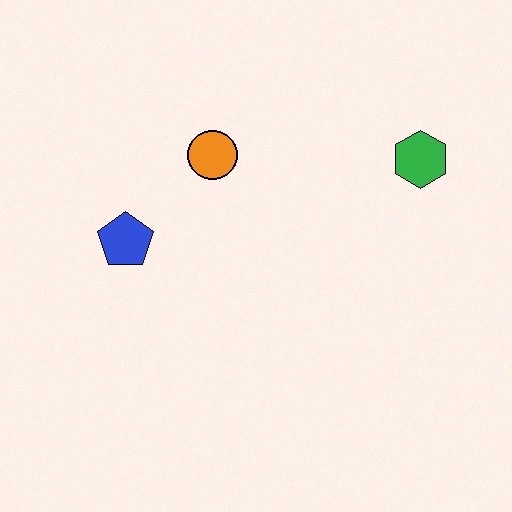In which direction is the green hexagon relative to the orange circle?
The green hexagon is to the right of the orange circle.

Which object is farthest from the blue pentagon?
The green hexagon is farthest from the blue pentagon.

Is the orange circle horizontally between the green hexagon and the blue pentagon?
Yes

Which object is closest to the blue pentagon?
The orange circle is closest to the blue pentagon.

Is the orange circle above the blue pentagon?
Yes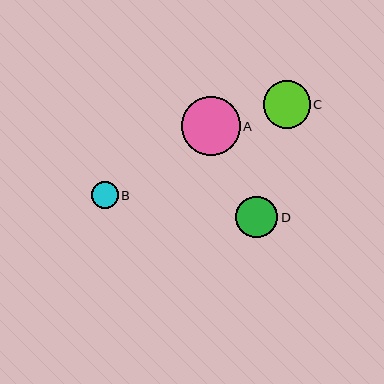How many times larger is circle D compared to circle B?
Circle D is approximately 1.6 times the size of circle B.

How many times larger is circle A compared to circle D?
Circle A is approximately 1.4 times the size of circle D.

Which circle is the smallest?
Circle B is the smallest with a size of approximately 27 pixels.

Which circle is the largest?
Circle A is the largest with a size of approximately 59 pixels.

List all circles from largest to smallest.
From largest to smallest: A, C, D, B.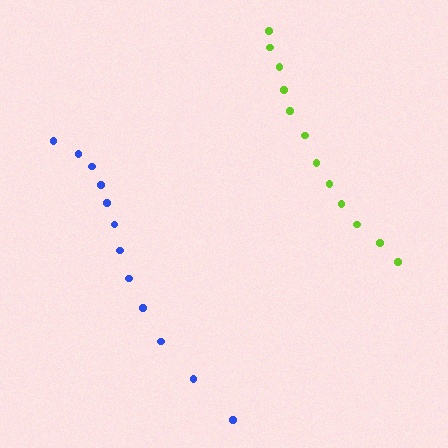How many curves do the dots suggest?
There are 2 distinct paths.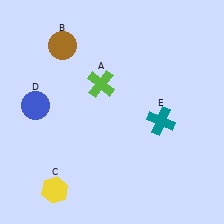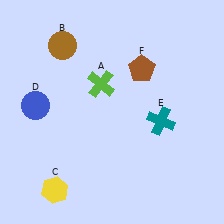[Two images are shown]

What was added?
A brown pentagon (F) was added in Image 2.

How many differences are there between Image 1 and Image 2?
There is 1 difference between the two images.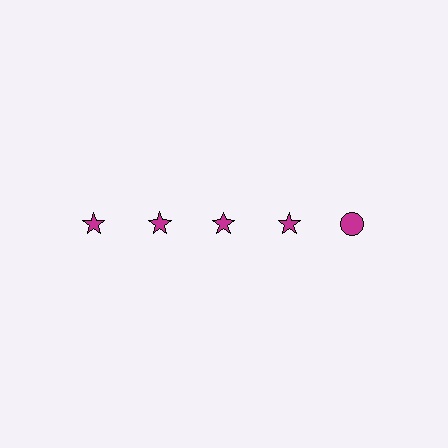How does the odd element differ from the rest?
It has a different shape: circle instead of star.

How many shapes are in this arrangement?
There are 5 shapes arranged in a grid pattern.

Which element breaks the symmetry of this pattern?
The magenta circle in the top row, rightmost column breaks the symmetry. All other shapes are magenta stars.